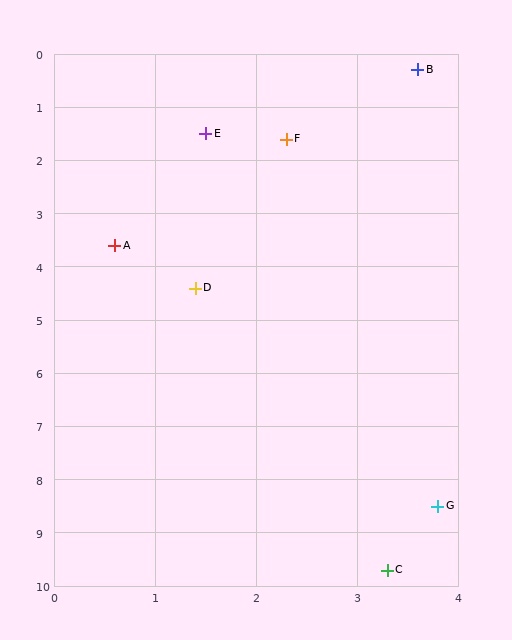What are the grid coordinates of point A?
Point A is at approximately (0.6, 3.6).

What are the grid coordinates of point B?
Point B is at approximately (3.6, 0.3).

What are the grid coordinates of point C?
Point C is at approximately (3.3, 9.7).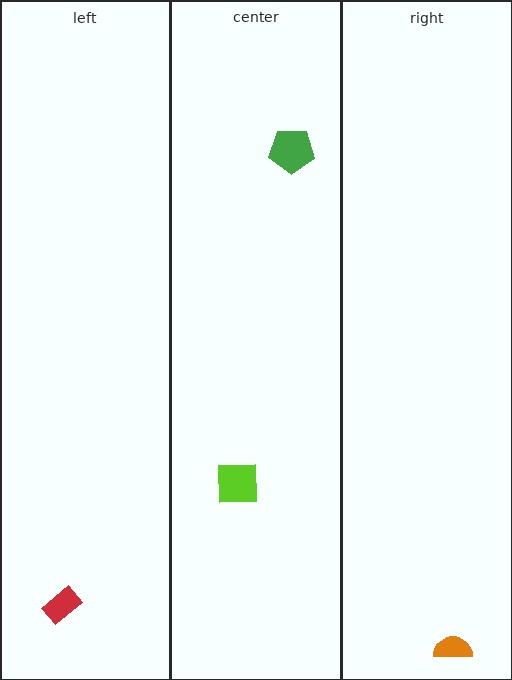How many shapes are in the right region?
1.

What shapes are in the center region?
The green pentagon, the lime square.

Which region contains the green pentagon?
The center region.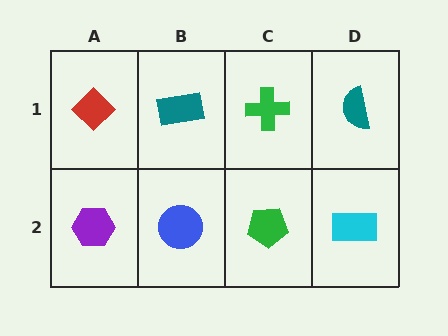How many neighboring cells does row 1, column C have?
3.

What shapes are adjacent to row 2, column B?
A teal rectangle (row 1, column B), a purple hexagon (row 2, column A), a green pentagon (row 2, column C).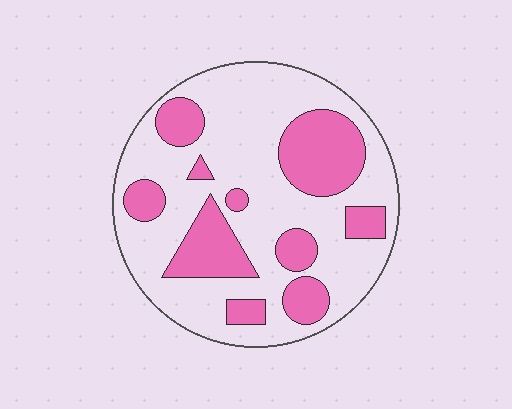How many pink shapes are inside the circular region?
10.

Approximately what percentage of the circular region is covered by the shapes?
Approximately 30%.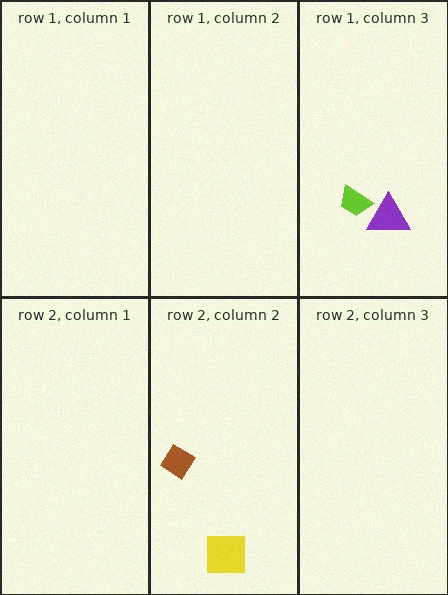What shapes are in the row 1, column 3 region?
The lime trapezoid, the purple triangle.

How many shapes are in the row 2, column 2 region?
2.